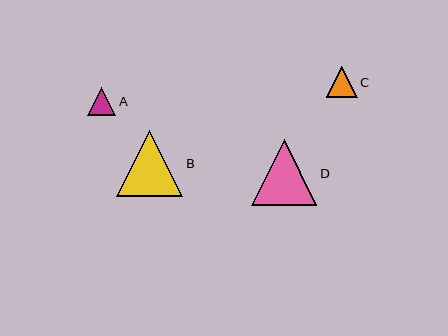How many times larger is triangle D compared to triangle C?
Triangle D is approximately 2.2 times the size of triangle C.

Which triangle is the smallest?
Triangle A is the smallest with a size of approximately 28 pixels.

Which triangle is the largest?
Triangle B is the largest with a size of approximately 66 pixels.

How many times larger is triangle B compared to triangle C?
Triangle B is approximately 2.2 times the size of triangle C.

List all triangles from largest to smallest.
From largest to smallest: B, D, C, A.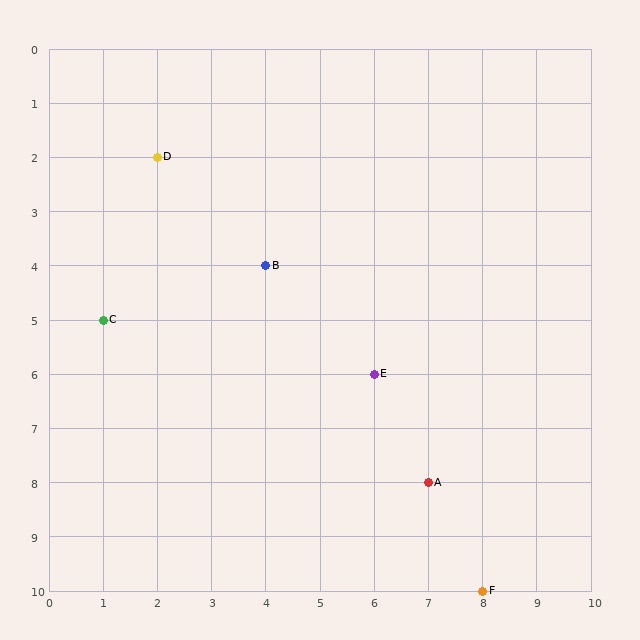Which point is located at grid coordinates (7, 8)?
Point A is at (7, 8).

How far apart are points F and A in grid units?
Points F and A are 1 column and 2 rows apart (about 2.2 grid units diagonally).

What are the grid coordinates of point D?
Point D is at grid coordinates (2, 2).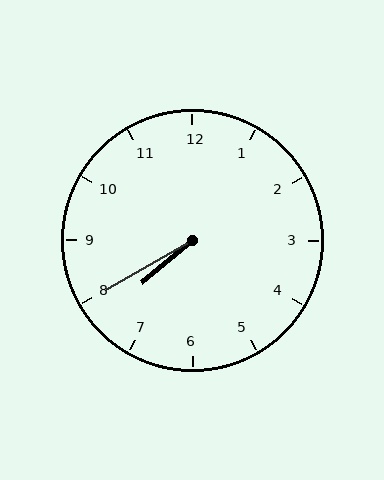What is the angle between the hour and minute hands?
Approximately 10 degrees.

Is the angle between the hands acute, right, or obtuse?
It is acute.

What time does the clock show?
7:40.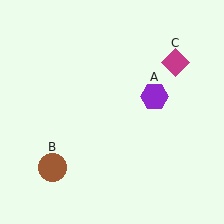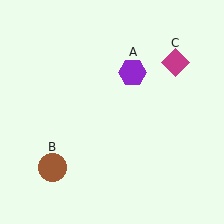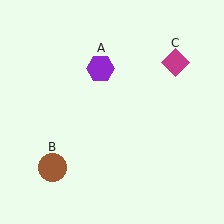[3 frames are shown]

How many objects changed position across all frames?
1 object changed position: purple hexagon (object A).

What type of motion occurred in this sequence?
The purple hexagon (object A) rotated counterclockwise around the center of the scene.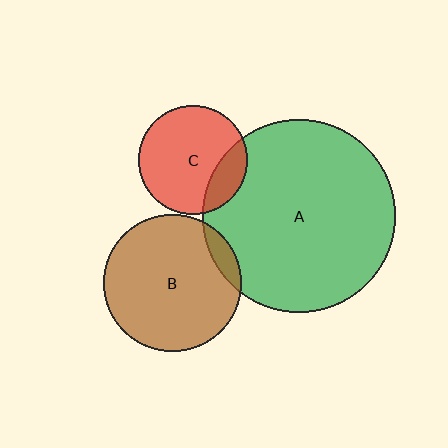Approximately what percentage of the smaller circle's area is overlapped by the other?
Approximately 20%.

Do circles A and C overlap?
Yes.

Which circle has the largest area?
Circle A (green).